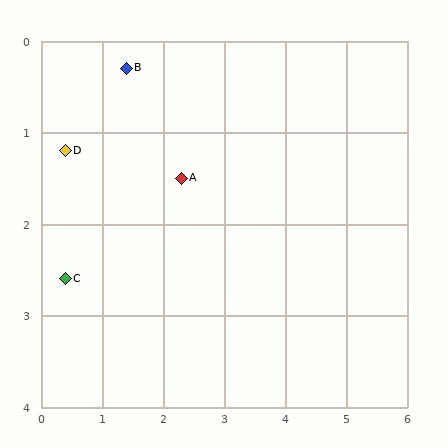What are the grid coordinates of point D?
Point D is at approximately (0.4, 1.2).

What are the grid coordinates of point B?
Point B is at approximately (1.4, 0.3).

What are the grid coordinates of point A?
Point A is at approximately (2.3, 1.5).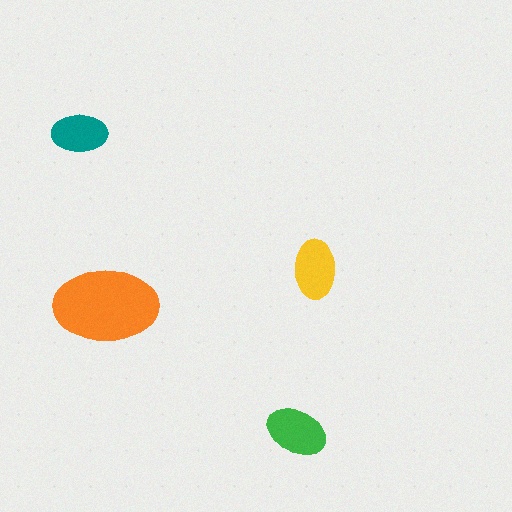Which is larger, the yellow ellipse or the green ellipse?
The green one.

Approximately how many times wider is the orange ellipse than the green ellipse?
About 1.5 times wider.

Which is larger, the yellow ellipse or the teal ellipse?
The yellow one.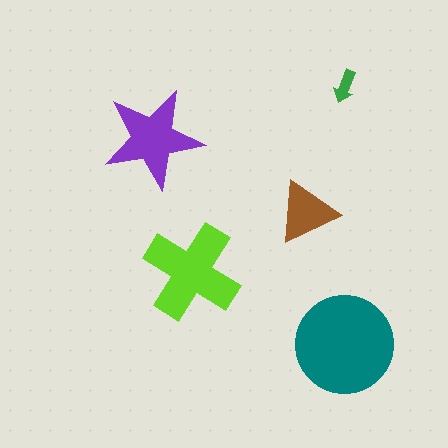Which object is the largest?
The teal circle.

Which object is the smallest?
The green arrow.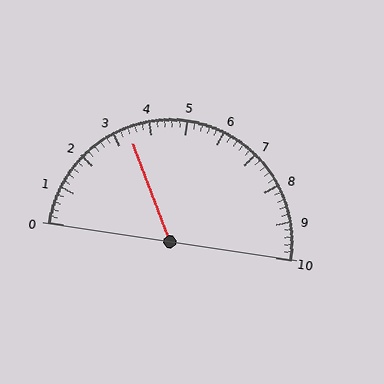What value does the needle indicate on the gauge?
The needle indicates approximately 3.4.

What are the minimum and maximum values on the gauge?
The gauge ranges from 0 to 10.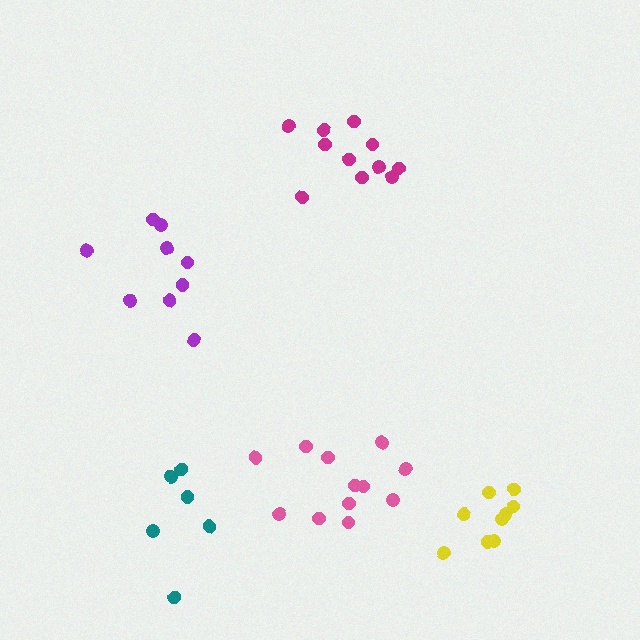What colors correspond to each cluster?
The clusters are colored: teal, yellow, pink, magenta, purple.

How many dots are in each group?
Group 1: 6 dots, Group 2: 9 dots, Group 3: 12 dots, Group 4: 11 dots, Group 5: 9 dots (47 total).